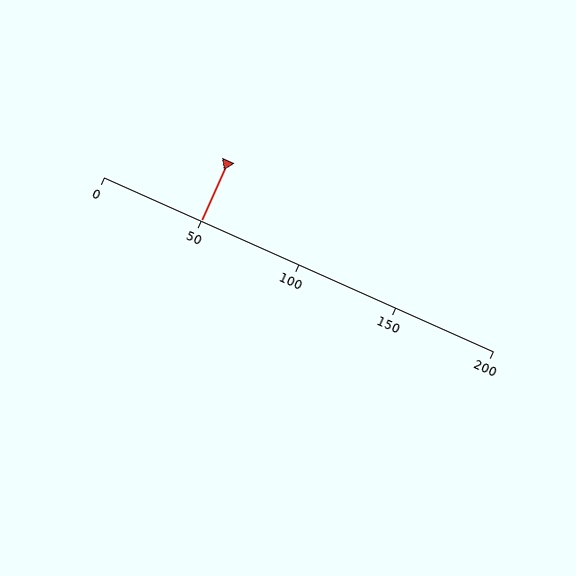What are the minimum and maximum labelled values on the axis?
The axis runs from 0 to 200.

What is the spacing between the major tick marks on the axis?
The major ticks are spaced 50 apart.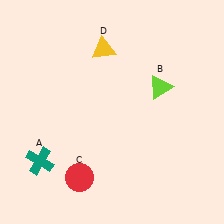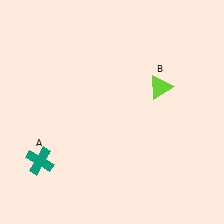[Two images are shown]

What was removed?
The yellow triangle (D), the red circle (C) were removed in Image 2.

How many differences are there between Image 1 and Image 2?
There are 2 differences between the two images.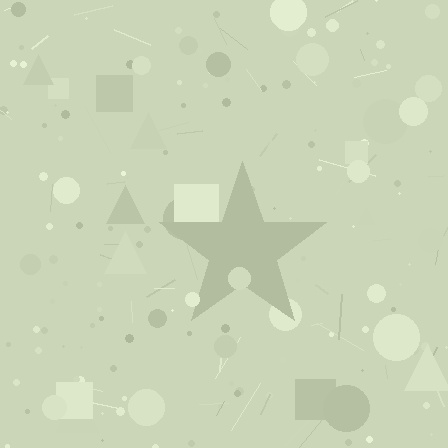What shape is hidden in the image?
A star is hidden in the image.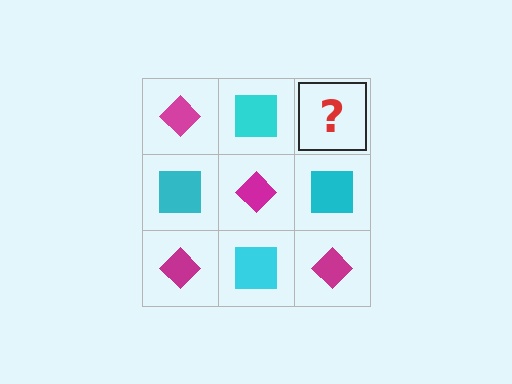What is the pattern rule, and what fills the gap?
The rule is that it alternates magenta diamond and cyan square in a checkerboard pattern. The gap should be filled with a magenta diamond.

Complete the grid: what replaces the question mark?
The question mark should be replaced with a magenta diamond.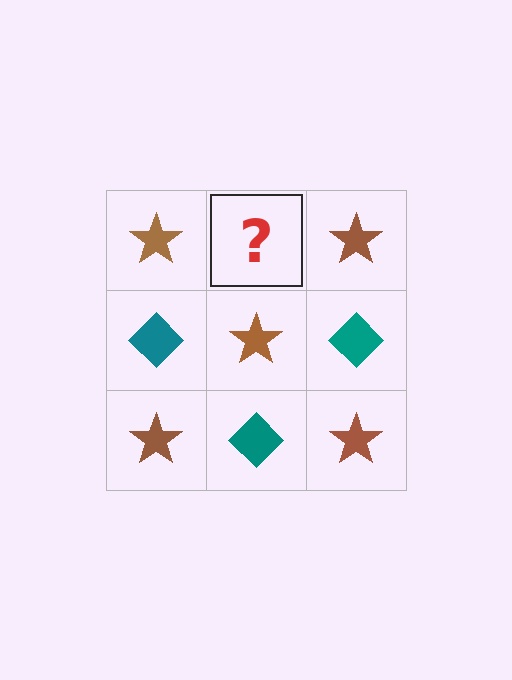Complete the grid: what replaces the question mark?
The question mark should be replaced with a teal diamond.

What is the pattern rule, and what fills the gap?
The rule is that it alternates brown star and teal diamond in a checkerboard pattern. The gap should be filled with a teal diamond.